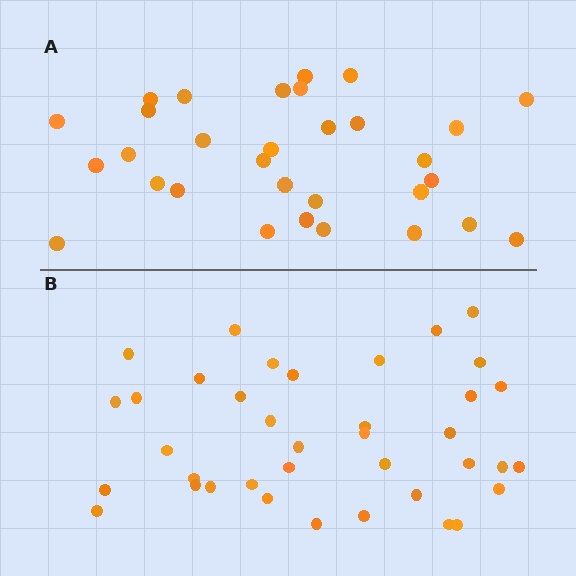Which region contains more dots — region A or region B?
Region B (the bottom region) has more dots.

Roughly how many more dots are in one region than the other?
Region B has roughly 8 or so more dots than region A.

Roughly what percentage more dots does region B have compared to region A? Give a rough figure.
About 25% more.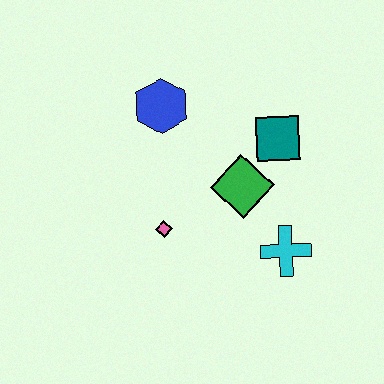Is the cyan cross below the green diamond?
Yes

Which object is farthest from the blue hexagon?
The cyan cross is farthest from the blue hexagon.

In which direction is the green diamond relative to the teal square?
The green diamond is below the teal square.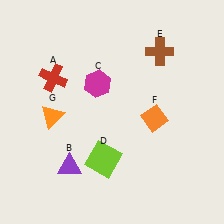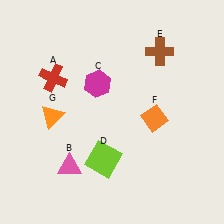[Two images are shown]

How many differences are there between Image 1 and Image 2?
There is 1 difference between the two images.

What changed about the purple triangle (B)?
In Image 1, B is purple. In Image 2, it changed to pink.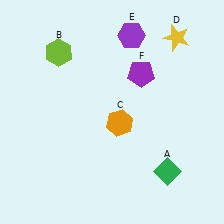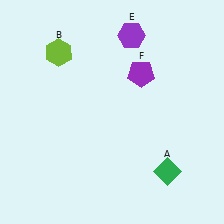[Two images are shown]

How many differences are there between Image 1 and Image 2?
There are 2 differences between the two images.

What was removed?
The yellow star (D), the orange hexagon (C) were removed in Image 2.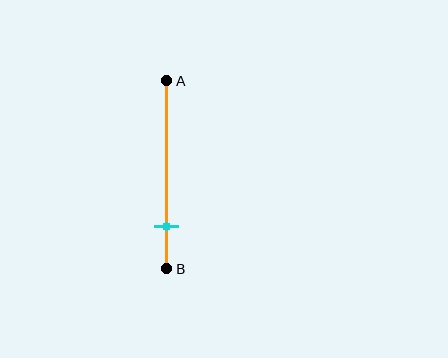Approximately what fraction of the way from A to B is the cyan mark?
The cyan mark is approximately 80% of the way from A to B.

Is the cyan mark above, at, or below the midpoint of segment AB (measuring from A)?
The cyan mark is below the midpoint of segment AB.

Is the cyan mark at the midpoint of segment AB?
No, the mark is at about 80% from A, not at the 50% midpoint.